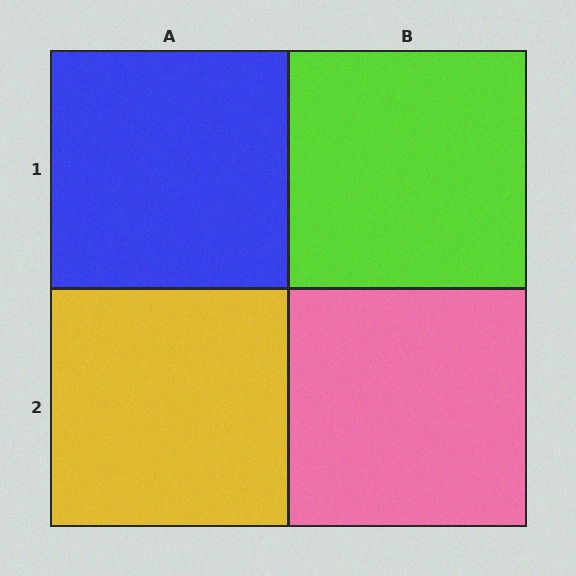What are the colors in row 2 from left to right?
Yellow, pink.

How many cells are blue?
1 cell is blue.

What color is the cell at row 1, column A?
Blue.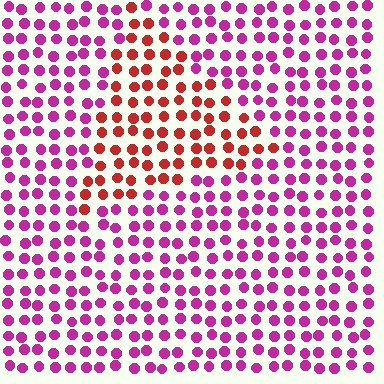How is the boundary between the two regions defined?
The boundary is defined purely by a slight shift in hue (about 46 degrees). Spacing, size, and orientation are identical on both sides.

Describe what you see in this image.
The image is filled with small magenta elements in a uniform arrangement. A triangle-shaped region is visible where the elements are tinted to a slightly different hue, forming a subtle color boundary.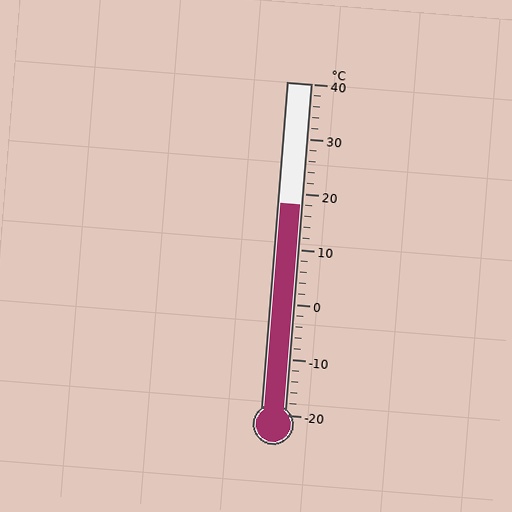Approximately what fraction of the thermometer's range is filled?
The thermometer is filled to approximately 65% of its range.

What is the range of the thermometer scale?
The thermometer scale ranges from -20°C to 40°C.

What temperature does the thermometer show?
The thermometer shows approximately 18°C.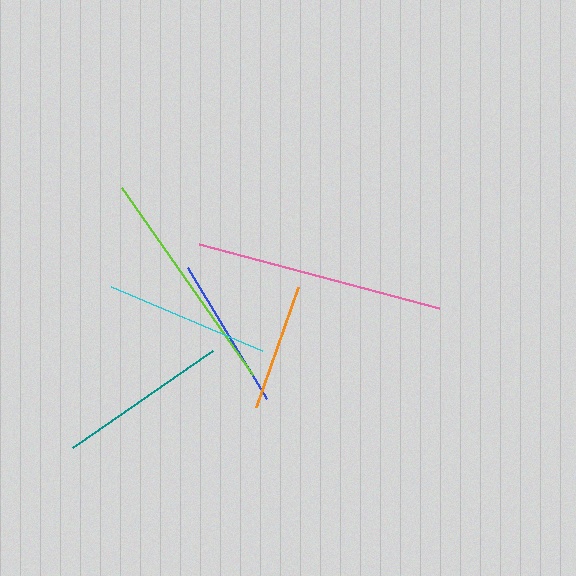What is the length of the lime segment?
The lime segment is approximately 228 pixels long.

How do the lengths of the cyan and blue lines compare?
The cyan and blue lines are approximately the same length.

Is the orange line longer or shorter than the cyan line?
The cyan line is longer than the orange line.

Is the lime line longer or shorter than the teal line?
The lime line is longer than the teal line.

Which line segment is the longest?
The pink line is the longest at approximately 248 pixels.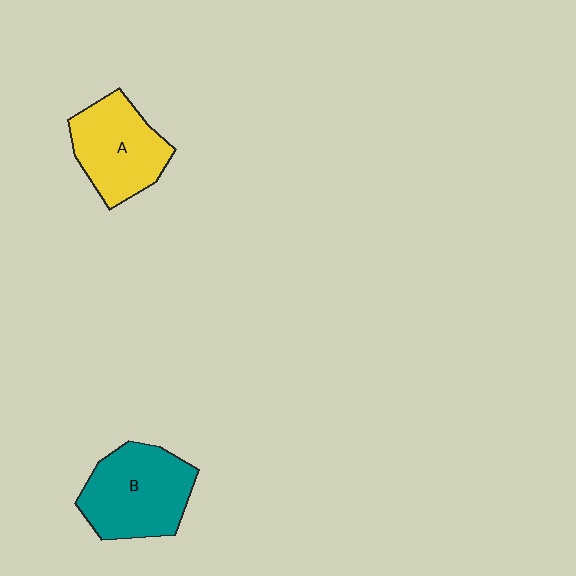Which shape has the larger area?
Shape B (teal).